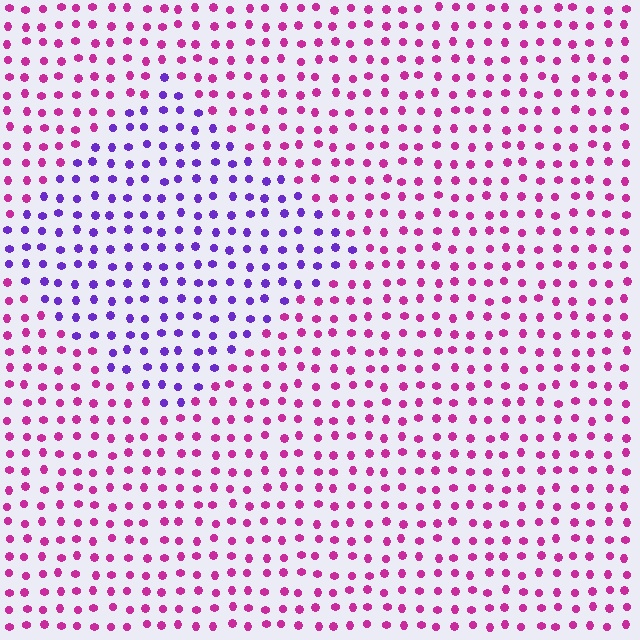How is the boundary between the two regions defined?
The boundary is defined purely by a slight shift in hue (about 53 degrees). Spacing, size, and orientation are identical on both sides.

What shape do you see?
I see a diamond.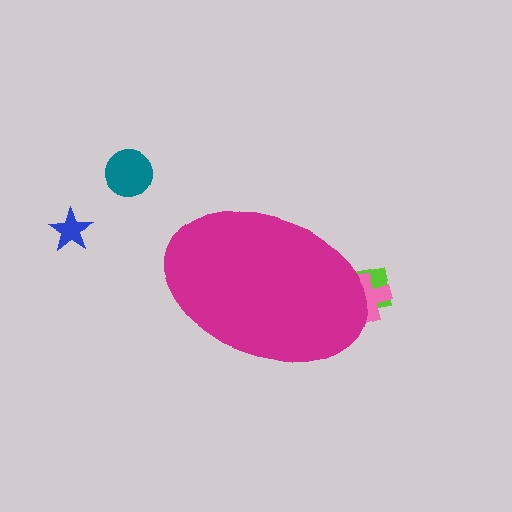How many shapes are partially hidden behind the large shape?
2 shapes are partially hidden.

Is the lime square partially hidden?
Yes, the lime square is partially hidden behind the magenta ellipse.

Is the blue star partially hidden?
No, the blue star is fully visible.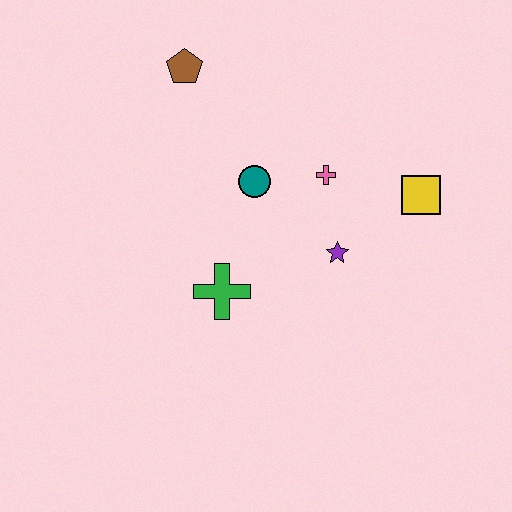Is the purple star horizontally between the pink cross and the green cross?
No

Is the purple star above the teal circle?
No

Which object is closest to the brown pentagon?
The teal circle is closest to the brown pentagon.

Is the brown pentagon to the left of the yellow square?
Yes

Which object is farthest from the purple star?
The brown pentagon is farthest from the purple star.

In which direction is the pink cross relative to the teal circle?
The pink cross is to the right of the teal circle.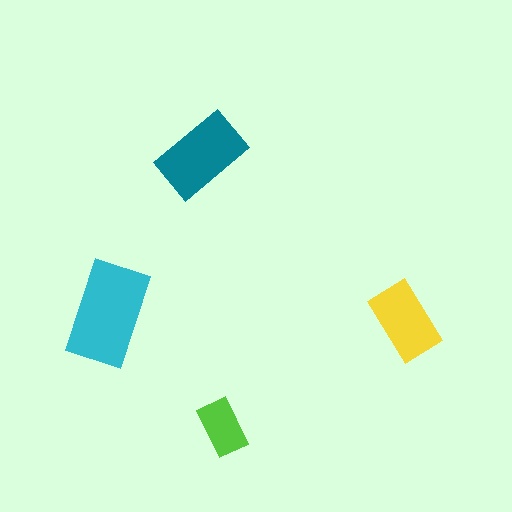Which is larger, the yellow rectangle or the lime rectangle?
The yellow one.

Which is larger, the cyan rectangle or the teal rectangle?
The cyan one.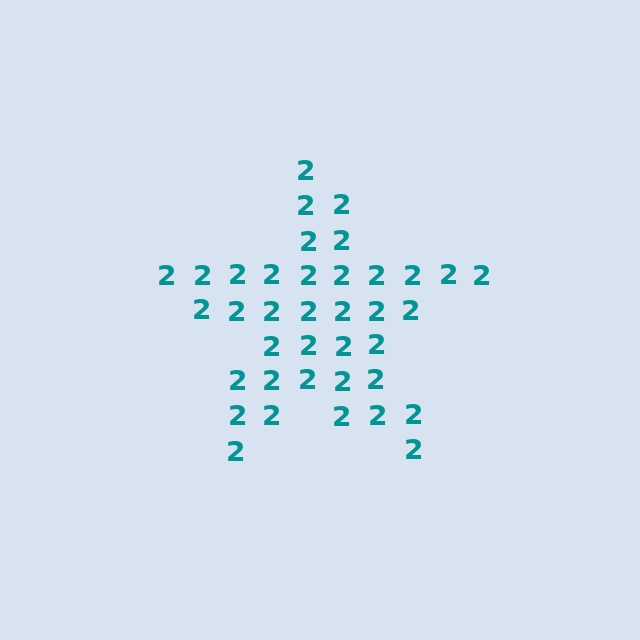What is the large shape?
The large shape is a star.